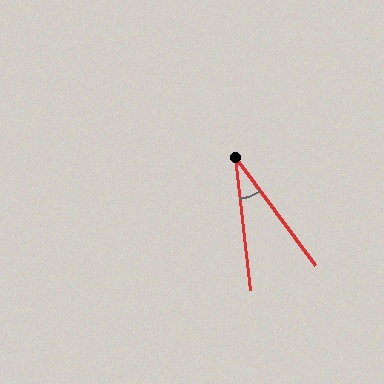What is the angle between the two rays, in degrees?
Approximately 30 degrees.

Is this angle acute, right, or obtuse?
It is acute.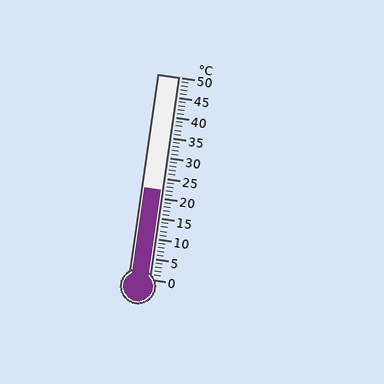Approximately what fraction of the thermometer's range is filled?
The thermometer is filled to approximately 45% of its range.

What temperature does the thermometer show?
The thermometer shows approximately 22°C.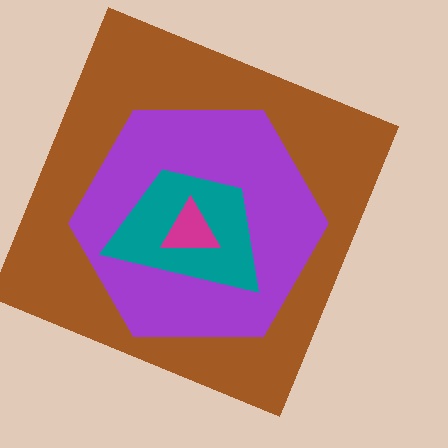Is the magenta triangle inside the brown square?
Yes.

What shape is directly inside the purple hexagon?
The teal trapezoid.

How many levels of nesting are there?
4.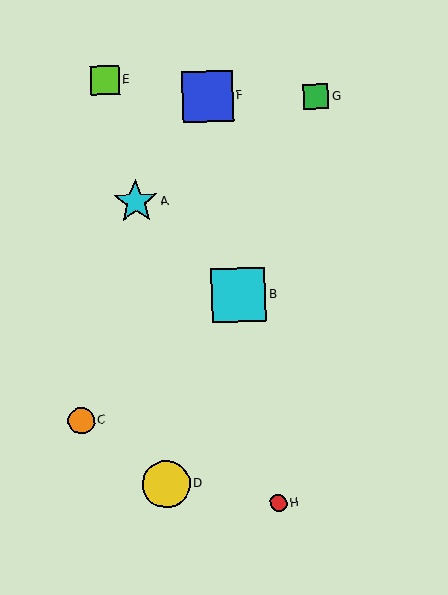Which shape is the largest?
The cyan square (labeled B) is the largest.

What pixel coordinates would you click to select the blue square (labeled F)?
Click at (208, 97) to select the blue square F.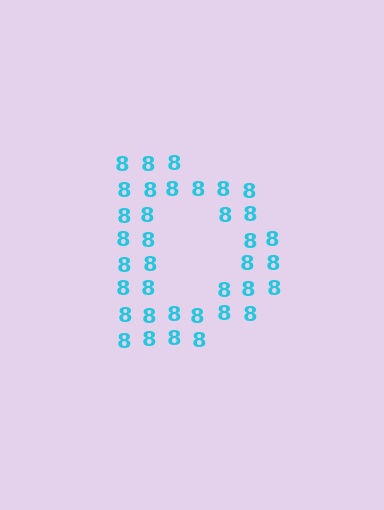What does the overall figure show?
The overall figure shows the letter D.